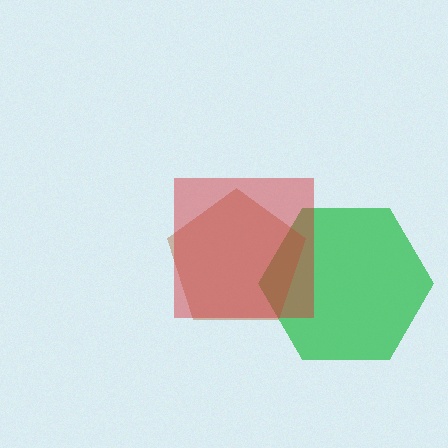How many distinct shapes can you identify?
There are 3 distinct shapes: a green hexagon, a brown pentagon, a red square.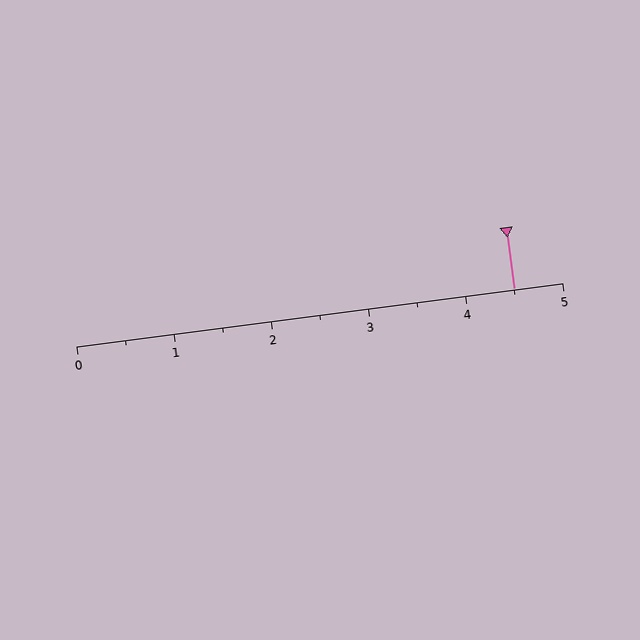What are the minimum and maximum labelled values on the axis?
The axis runs from 0 to 5.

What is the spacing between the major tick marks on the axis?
The major ticks are spaced 1 apart.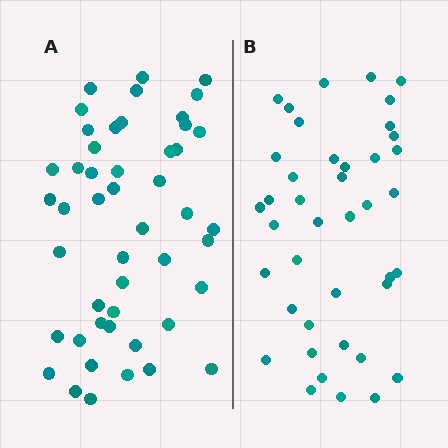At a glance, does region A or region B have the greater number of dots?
Region A (the left region) has more dots.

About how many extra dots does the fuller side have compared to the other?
Region A has roughly 8 or so more dots than region B.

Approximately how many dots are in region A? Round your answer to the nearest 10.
About 50 dots. (The exact count is 48, which rounds to 50.)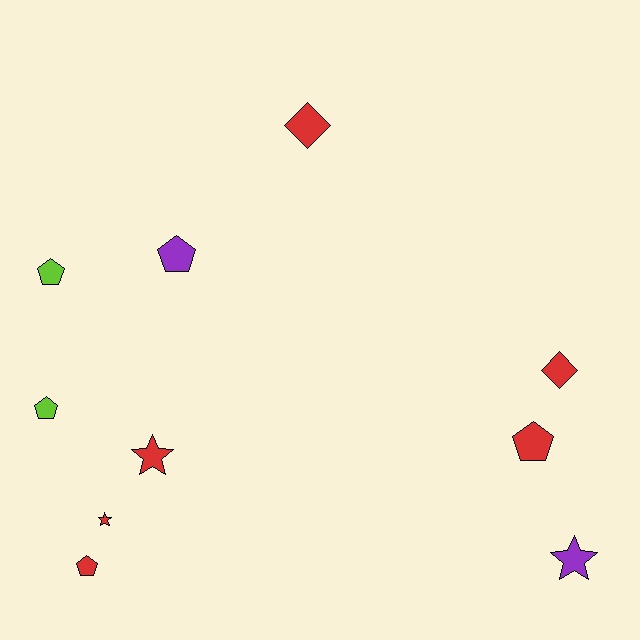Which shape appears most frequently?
Pentagon, with 5 objects.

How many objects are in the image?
There are 10 objects.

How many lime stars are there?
There are no lime stars.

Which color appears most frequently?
Red, with 6 objects.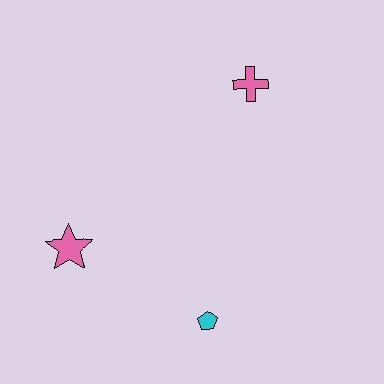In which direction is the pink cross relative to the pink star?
The pink cross is to the right of the pink star.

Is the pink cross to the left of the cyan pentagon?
No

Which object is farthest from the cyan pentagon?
The pink cross is farthest from the cyan pentagon.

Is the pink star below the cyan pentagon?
No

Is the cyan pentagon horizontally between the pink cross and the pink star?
Yes